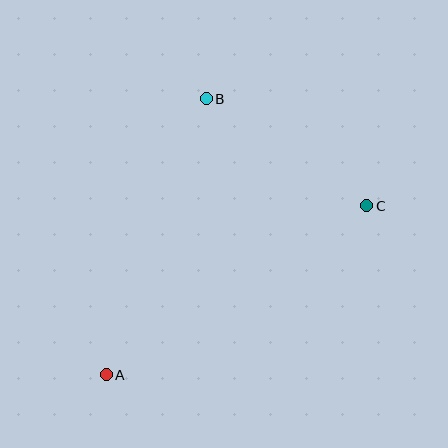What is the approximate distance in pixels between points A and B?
The distance between A and B is approximately 294 pixels.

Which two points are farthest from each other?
Points A and C are farthest from each other.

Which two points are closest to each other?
Points B and C are closest to each other.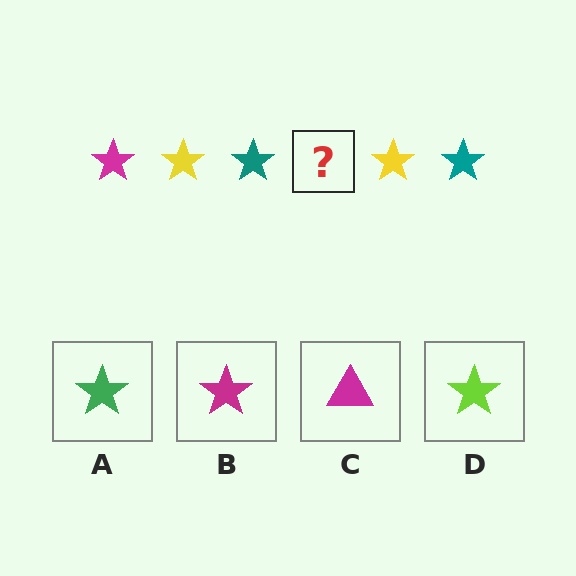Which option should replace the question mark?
Option B.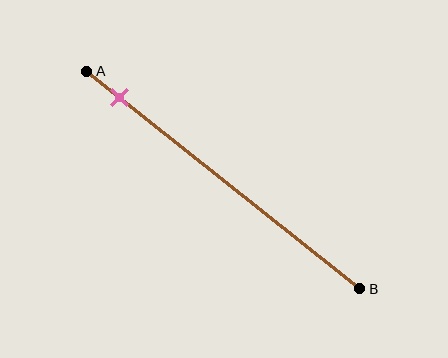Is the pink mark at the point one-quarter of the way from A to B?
No, the mark is at about 10% from A, not at the 25% one-quarter point.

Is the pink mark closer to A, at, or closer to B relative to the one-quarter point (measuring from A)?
The pink mark is closer to point A than the one-quarter point of segment AB.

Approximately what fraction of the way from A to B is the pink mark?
The pink mark is approximately 10% of the way from A to B.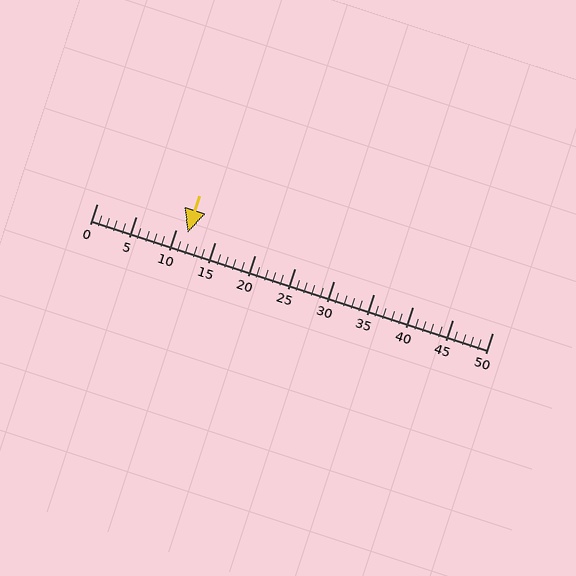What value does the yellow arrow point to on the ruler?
The yellow arrow points to approximately 12.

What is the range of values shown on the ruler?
The ruler shows values from 0 to 50.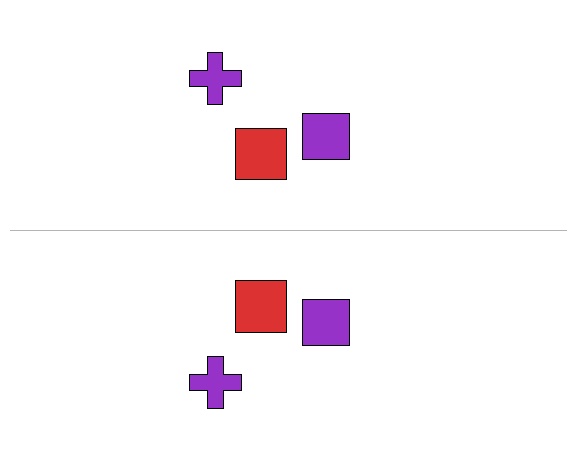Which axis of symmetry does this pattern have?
The pattern has a horizontal axis of symmetry running through the center of the image.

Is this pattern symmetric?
Yes, this pattern has bilateral (reflection) symmetry.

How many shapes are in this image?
There are 6 shapes in this image.